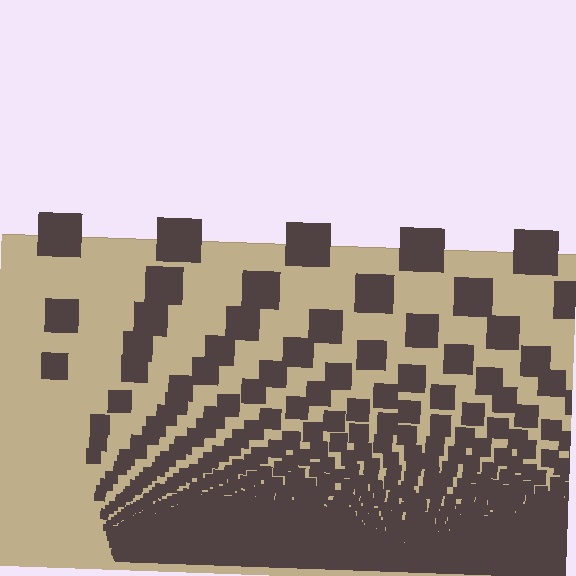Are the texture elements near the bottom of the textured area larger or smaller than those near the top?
Smaller. The gradient is inverted — elements near the bottom are smaller and denser.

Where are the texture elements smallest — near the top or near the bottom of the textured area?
Near the bottom.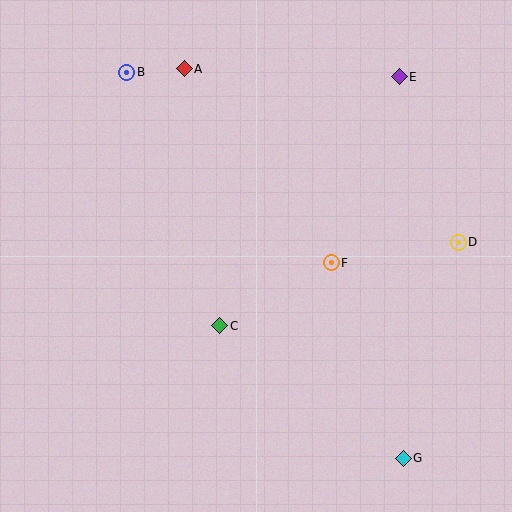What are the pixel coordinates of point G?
Point G is at (403, 458).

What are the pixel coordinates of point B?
Point B is at (127, 72).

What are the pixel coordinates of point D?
Point D is at (458, 242).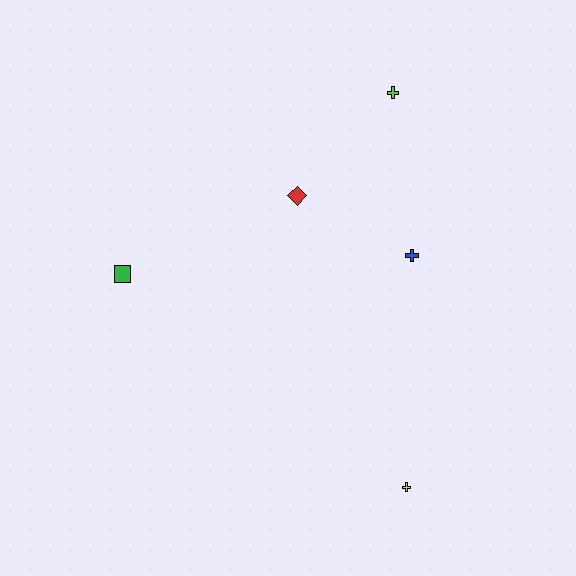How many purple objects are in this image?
There are no purple objects.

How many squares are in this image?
There is 1 square.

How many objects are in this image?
There are 5 objects.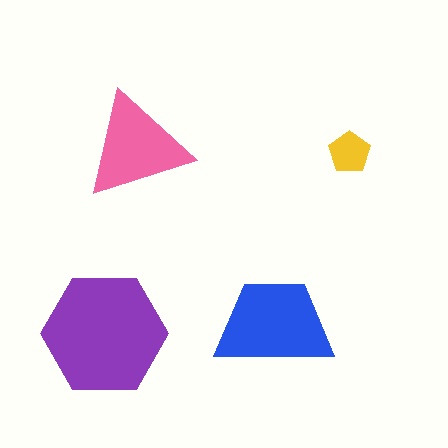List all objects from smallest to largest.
The yellow pentagon, the pink triangle, the blue trapezoid, the purple hexagon.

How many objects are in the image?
There are 4 objects in the image.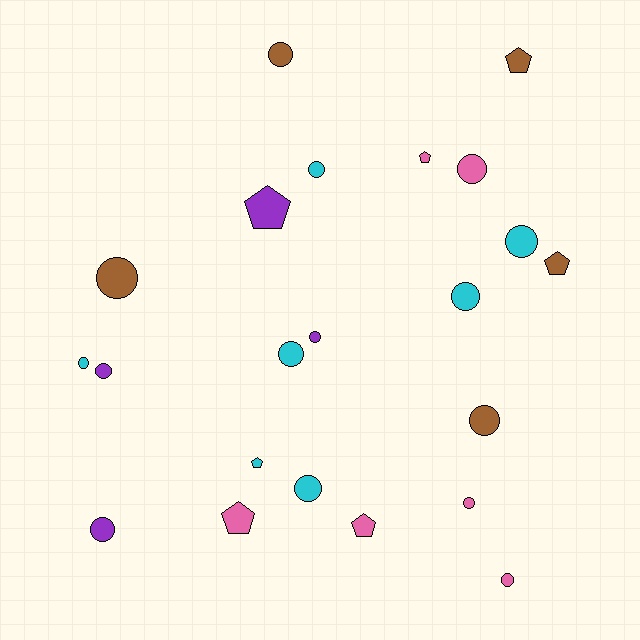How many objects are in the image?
There are 22 objects.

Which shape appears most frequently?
Circle, with 15 objects.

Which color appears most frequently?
Cyan, with 7 objects.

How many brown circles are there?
There are 3 brown circles.